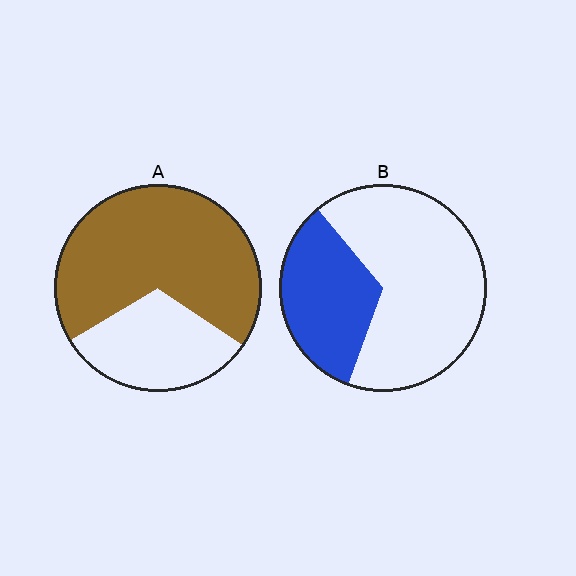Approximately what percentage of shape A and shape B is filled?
A is approximately 70% and B is approximately 35%.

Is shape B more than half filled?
No.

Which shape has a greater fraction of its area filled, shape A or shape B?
Shape A.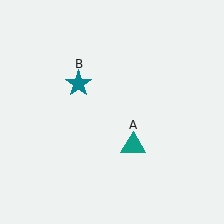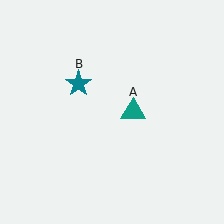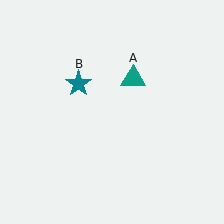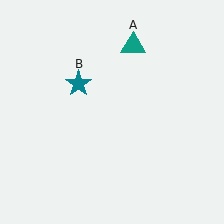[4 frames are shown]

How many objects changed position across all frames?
1 object changed position: teal triangle (object A).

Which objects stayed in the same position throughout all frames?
Teal star (object B) remained stationary.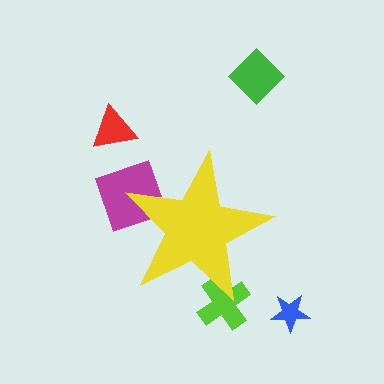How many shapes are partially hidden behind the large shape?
2 shapes are partially hidden.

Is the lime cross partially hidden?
Yes, the lime cross is partially hidden behind the yellow star.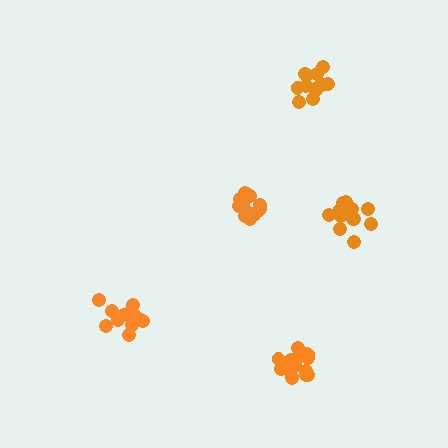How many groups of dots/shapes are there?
There are 5 groups.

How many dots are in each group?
Group 1: 14 dots, Group 2: 13 dots, Group 3: 13 dots, Group 4: 17 dots, Group 5: 15 dots (72 total).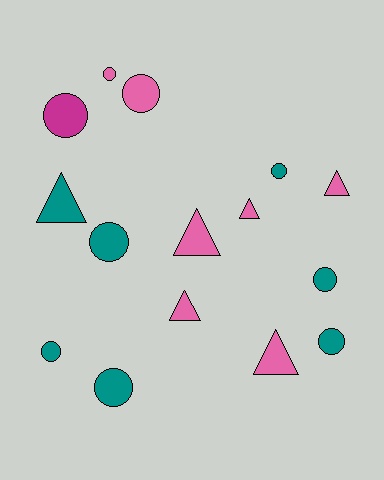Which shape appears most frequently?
Circle, with 9 objects.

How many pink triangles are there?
There are 5 pink triangles.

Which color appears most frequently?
Pink, with 7 objects.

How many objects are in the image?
There are 15 objects.